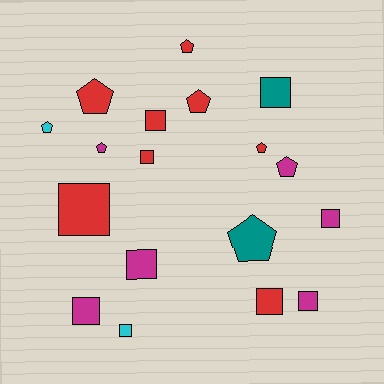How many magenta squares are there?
There are 4 magenta squares.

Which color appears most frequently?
Red, with 8 objects.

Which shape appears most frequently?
Square, with 10 objects.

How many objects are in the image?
There are 18 objects.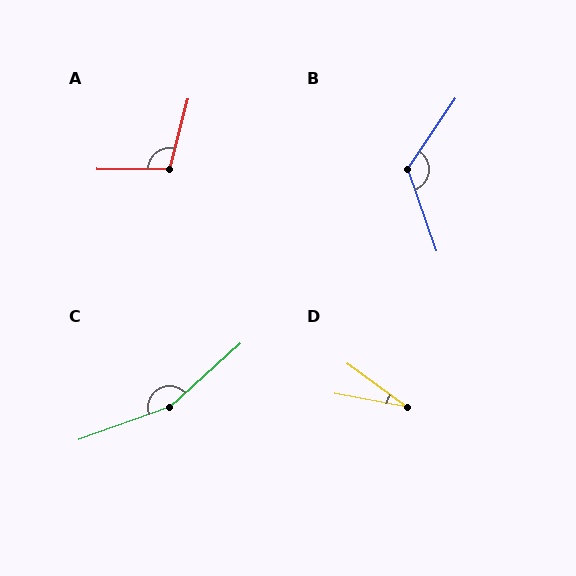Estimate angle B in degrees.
Approximately 127 degrees.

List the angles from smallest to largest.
D (26°), A (104°), B (127°), C (158°).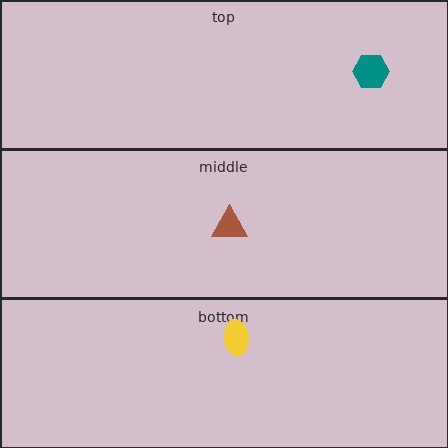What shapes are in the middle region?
The brown triangle.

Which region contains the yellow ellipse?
The bottom region.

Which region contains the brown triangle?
The middle region.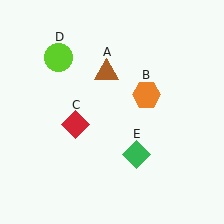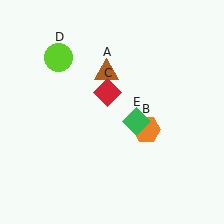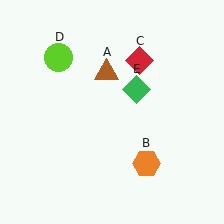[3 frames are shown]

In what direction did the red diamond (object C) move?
The red diamond (object C) moved up and to the right.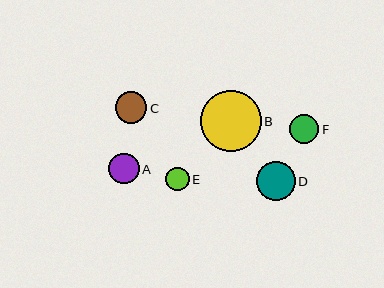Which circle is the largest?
Circle B is the largest with a size of approximately 61 pixels.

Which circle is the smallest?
Circle E is the smallest with a size of approximately 23 pixels.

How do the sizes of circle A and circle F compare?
Circle A and circle F are approximately the same size.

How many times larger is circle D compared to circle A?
Circle D is approximately 1.3 times the size of circle A.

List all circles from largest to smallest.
From largest to smallest: B, D, C, A, F, E.